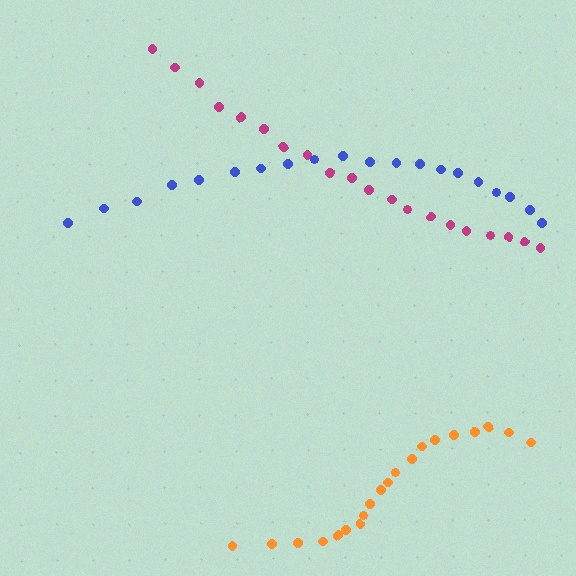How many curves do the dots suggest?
There are 3 distinct paths.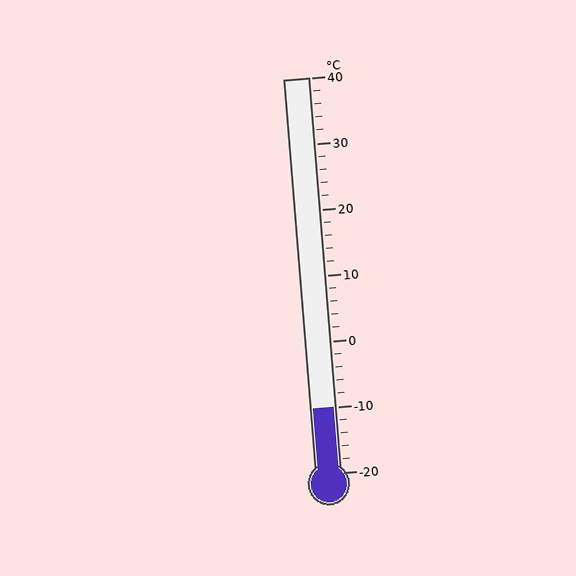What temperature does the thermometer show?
The thermometer shows approximately -10°C.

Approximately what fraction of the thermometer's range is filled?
The thermometer is filled to approximately 15% of its range.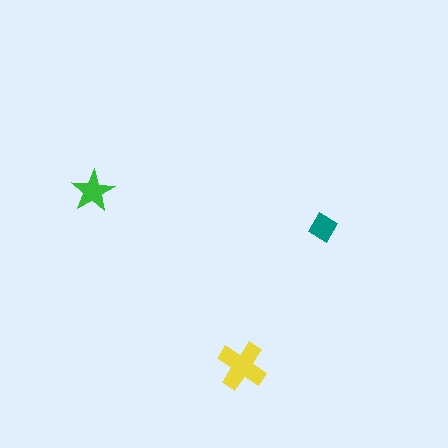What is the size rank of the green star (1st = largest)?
2nd.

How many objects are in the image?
There are 3 objects in the image.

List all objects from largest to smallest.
The yellow cross, the green star, the teal diamond.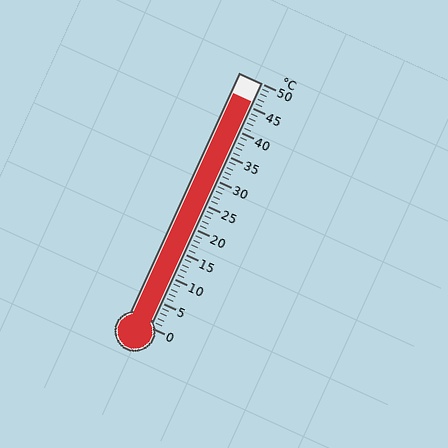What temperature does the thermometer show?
The thermometer shows approximately 46°C.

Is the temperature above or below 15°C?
The temperature is above 15°C.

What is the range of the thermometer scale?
The thermometer scale ranges from 0°C to 50°C.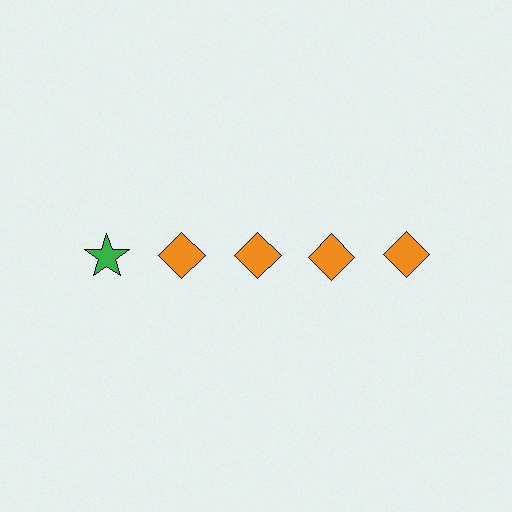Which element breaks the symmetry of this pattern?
The green star in the top row, leftmost column breaks the symmetry. All other shapes are orange diamonds.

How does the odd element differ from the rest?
It differs in both color (green instead of orange) and shape (star instead of diamond).